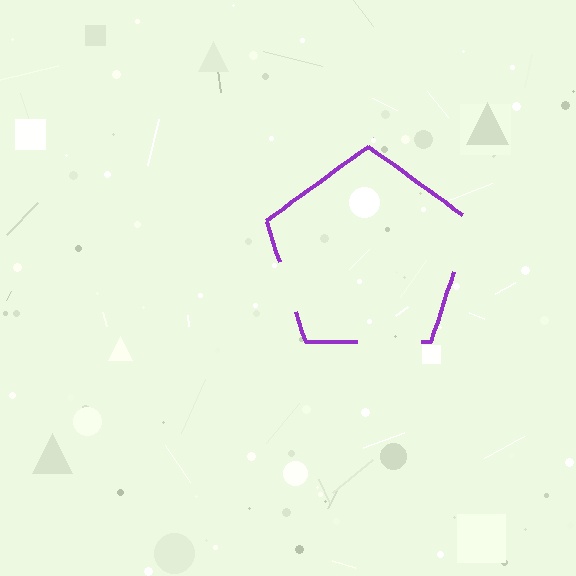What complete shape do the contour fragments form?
The contour fragments form a pentagon.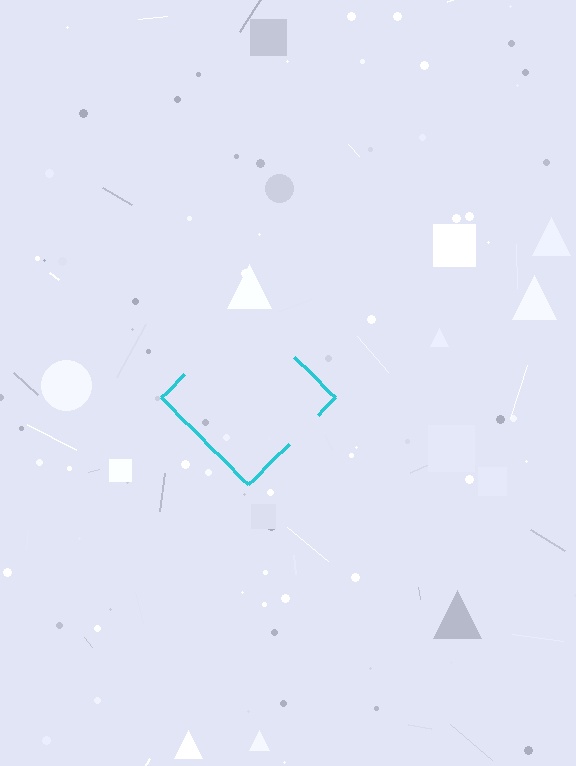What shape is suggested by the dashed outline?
The dashed outline suggests a diamond.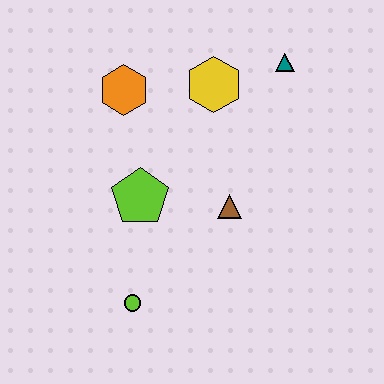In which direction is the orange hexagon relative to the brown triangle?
The orange hexagon is above the brown triangle.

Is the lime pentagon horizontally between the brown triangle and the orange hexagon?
Yes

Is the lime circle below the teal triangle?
Yes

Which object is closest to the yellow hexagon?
The teal triangle is closest to the yellow hexagon.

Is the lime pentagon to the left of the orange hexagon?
No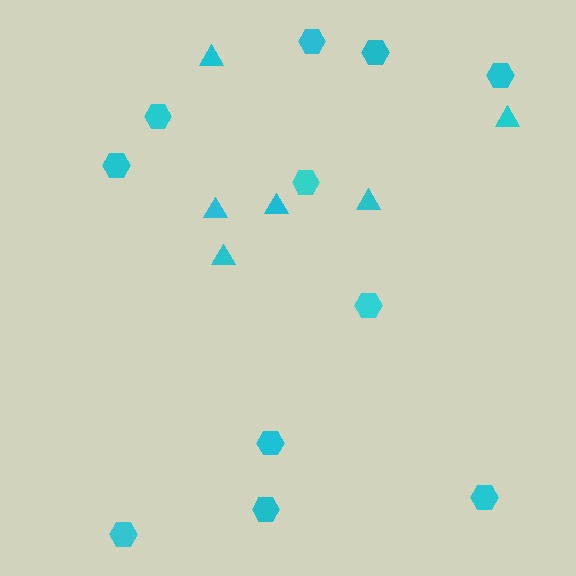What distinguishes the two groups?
There are 2 groups: one group of hexagons (11) and one group of triangles (6).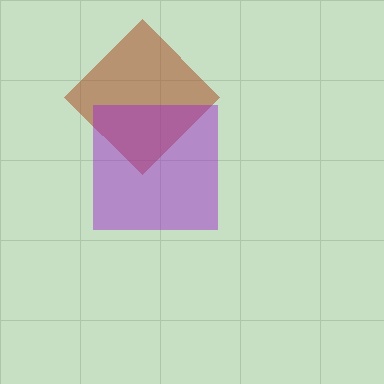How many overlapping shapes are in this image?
There are 2 overlapping shapes in the image.